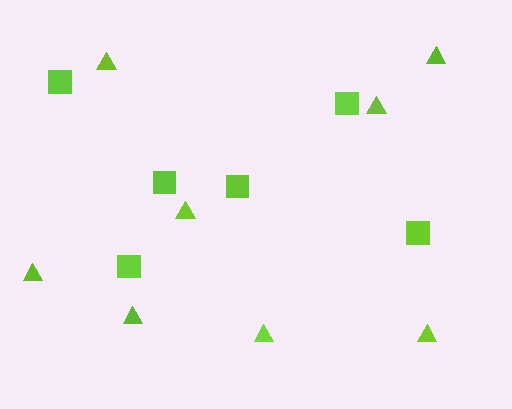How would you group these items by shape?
There are 2 groups: one group of triangles (8) and one group of squares (6).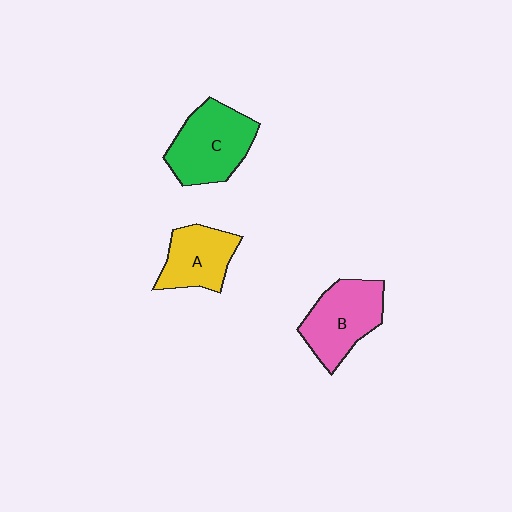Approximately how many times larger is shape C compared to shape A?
Approximately 1.4 times.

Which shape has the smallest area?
Shape A (yellow).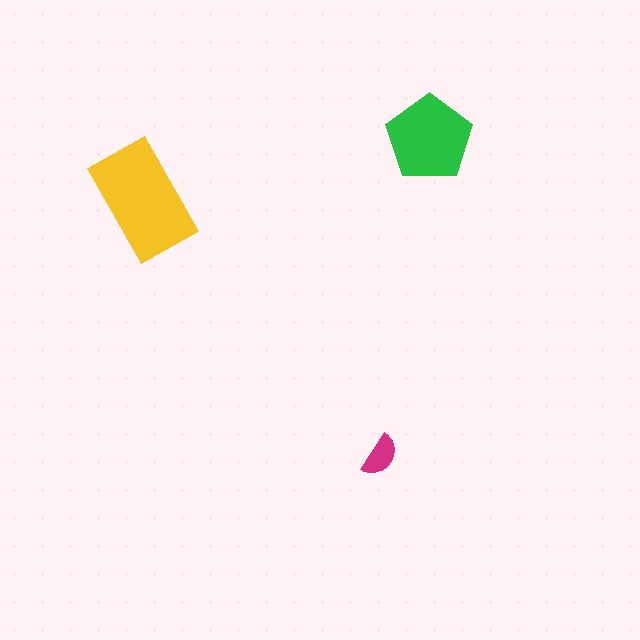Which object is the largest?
The yellow rectangle.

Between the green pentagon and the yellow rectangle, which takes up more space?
The yellow rectangle.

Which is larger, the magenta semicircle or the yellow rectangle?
The yellow rectangle.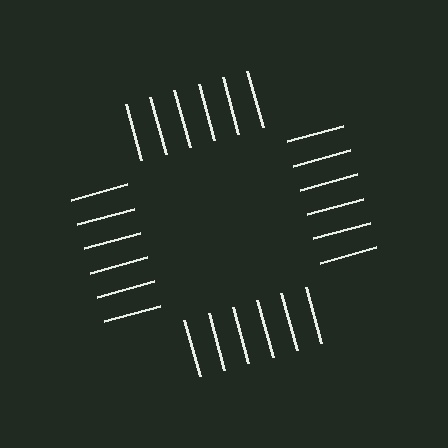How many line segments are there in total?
24 — 6 along each of the 4 edges.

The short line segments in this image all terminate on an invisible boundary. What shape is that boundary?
An illusory square — the line segments terminate on its edges but no continuous stroke is drawn.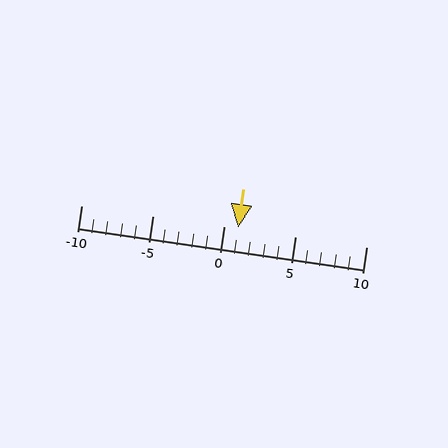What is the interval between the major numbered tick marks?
The major tick marks are spaced 5 units apart.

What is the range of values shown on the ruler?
The ruler shows values from -10 to 10.